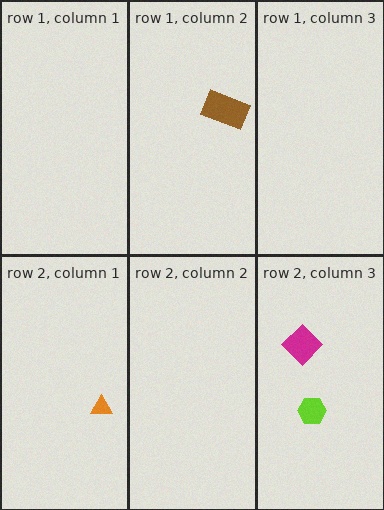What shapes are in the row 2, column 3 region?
The lime hexagon, the magenta diamond.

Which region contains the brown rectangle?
The row 1, column 2 region.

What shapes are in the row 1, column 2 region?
The brown rectangle.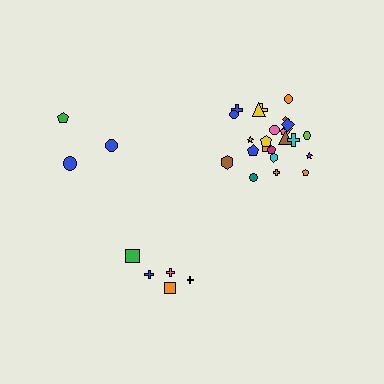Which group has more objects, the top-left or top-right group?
The top-right group.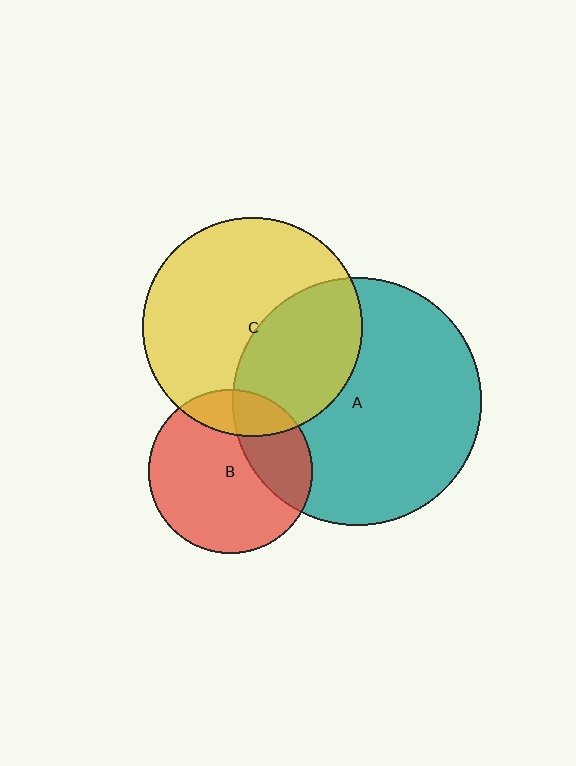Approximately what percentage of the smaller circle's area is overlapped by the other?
Approximately 30%.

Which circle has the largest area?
Circle A (teal).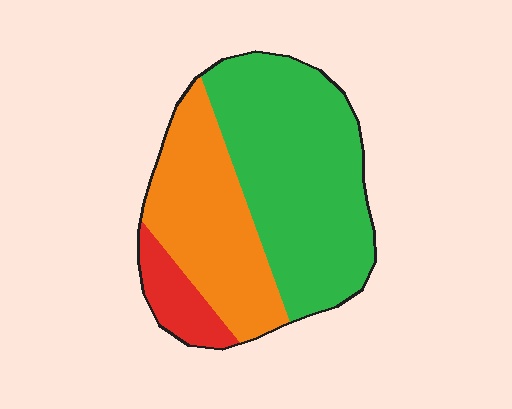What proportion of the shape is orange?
Orange covers 35% of the shape.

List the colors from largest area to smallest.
From largest to smallest: green, orange, red.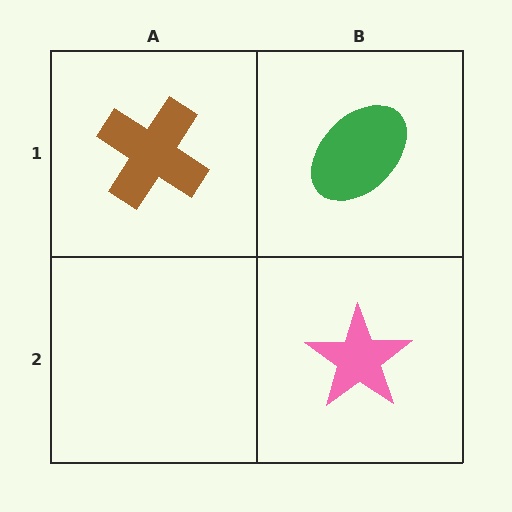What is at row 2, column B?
A pink star.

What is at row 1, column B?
A green ellipse.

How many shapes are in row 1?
2 shapes.